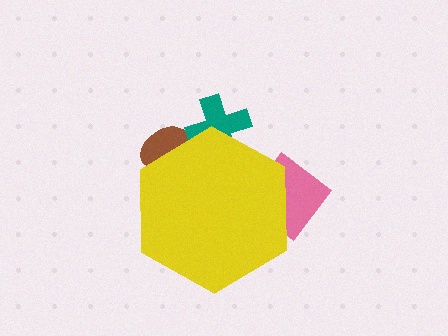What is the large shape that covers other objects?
A yellow hexagon.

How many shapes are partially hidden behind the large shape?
3 shapes are partially hidden.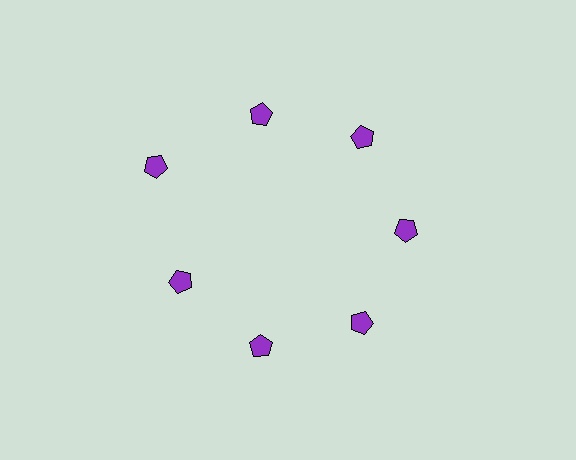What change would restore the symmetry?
The symmetry would be restored by moving it inward, back onto the ring so that all 7 pentagons sit at equal angles and equal distance from the center.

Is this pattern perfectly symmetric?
No. The 7 purple pentagons are arranged in a ring, but one element near the 10 o'clock position is pushed outward from the center, breaking the 7-fold rotational symmetry.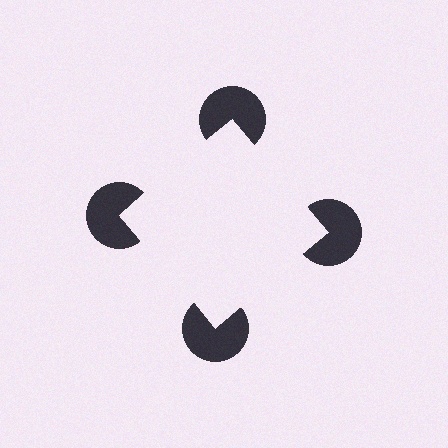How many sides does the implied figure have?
4 sides.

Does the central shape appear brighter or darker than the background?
It typically appears slightly brighter than the background, even though no actual brightness change is drawn.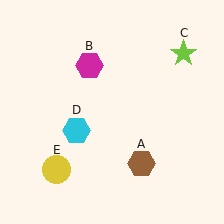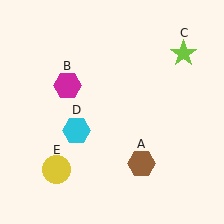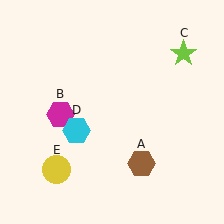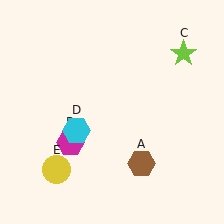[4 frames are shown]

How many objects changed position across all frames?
1 object changed position: magenta hexagon (object B).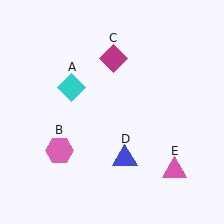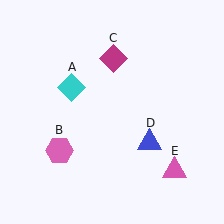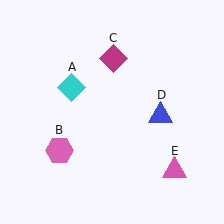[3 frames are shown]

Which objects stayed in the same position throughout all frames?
Cyan diamond (object A) and pink hexagon (object B) and magenta diamond (object C) and pink triangle (object E) remained stationary.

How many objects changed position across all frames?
1 object changed position: blue triangle (object D).